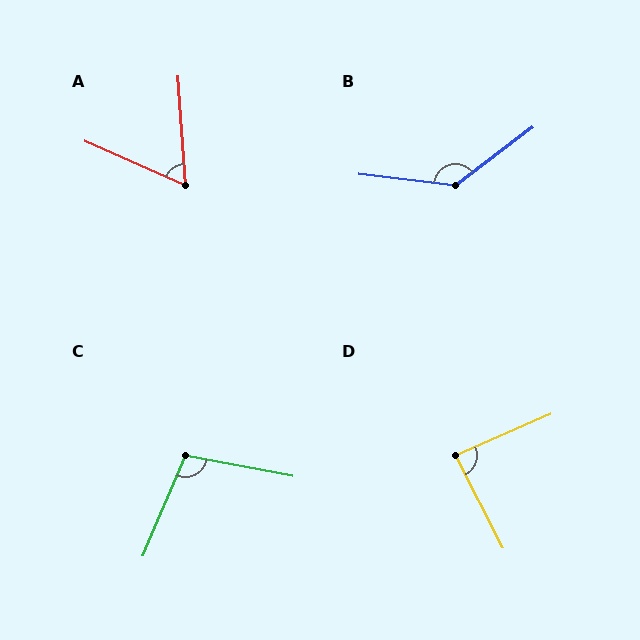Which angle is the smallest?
A, at approximately 62 degrees.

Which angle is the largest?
B, at approximately 136 degrees.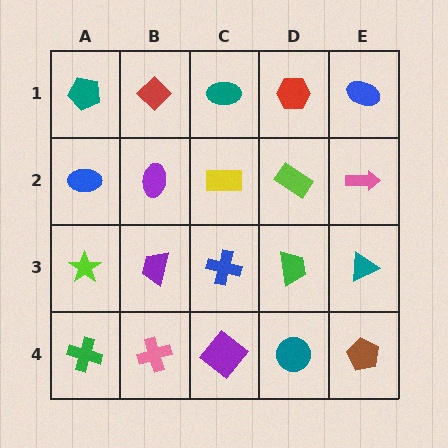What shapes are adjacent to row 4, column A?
A lime star (row 3, column A), a pink cross (row 4, column B).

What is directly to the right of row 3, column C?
A green trapezoid.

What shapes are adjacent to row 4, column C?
A blue cross (row 3, column C), a pink cross (row 4, column B), a teal circle (row 4, column D).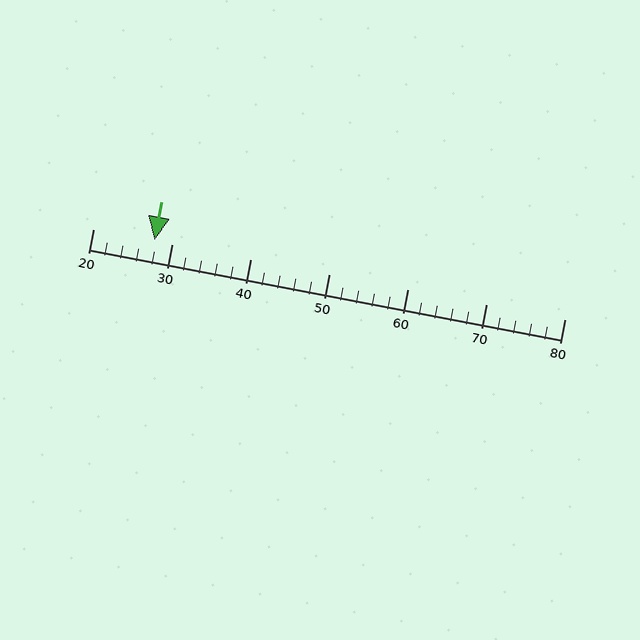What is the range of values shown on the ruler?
The ruler shows values from 20 to 80.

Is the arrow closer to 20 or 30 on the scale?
The arrow is closer to 30.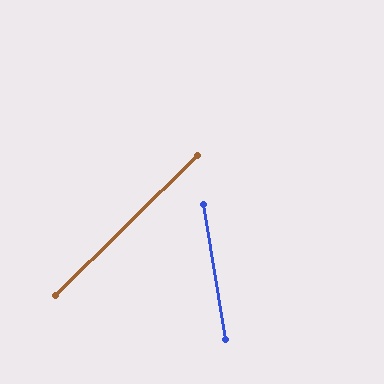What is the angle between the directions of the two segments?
Approximately 55 degrees.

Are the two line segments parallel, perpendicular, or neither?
Neither parallel nor perpendicular — they differ by about 55°.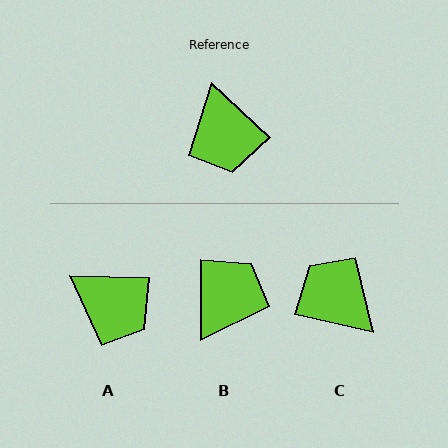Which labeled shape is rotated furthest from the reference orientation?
C, about 149 degrees away.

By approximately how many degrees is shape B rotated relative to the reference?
Approximately 133 degrees counter-clockwise.